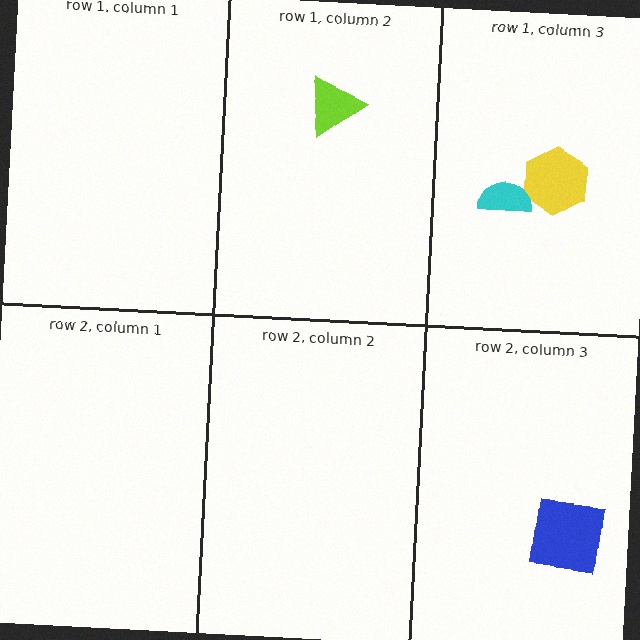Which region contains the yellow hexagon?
The row 1, column 3 region.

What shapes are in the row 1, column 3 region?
The yellow hexagon, the cyan semicircle.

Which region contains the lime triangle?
The row 1, column 2 region.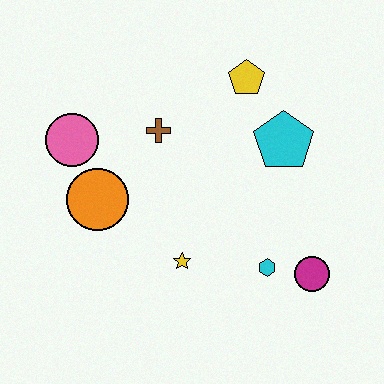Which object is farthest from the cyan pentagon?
The pink circle is farthest from the cyan pentagon.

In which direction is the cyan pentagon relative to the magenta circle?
The cyan pentagon is above the magenta circle.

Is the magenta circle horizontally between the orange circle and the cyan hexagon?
No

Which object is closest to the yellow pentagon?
The cyan pentagon is closest to the yellow pentagon.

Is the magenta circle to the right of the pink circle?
Yes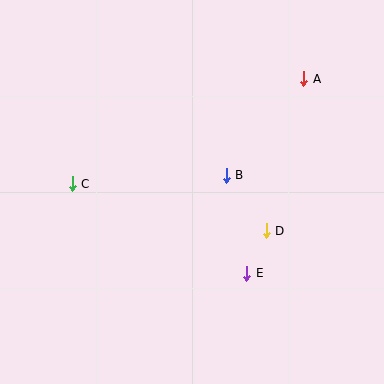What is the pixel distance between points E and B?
The distance between E and B is 100 pixels.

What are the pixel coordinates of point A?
Point A is at (304, 79).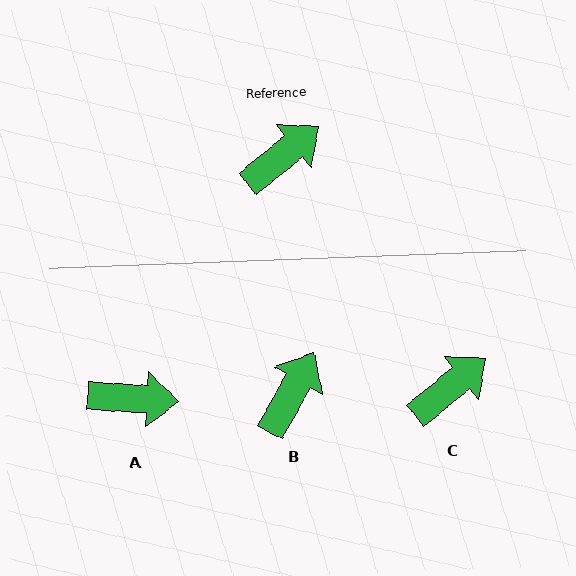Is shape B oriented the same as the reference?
No, it is off by about 22 degrees.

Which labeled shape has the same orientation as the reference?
C.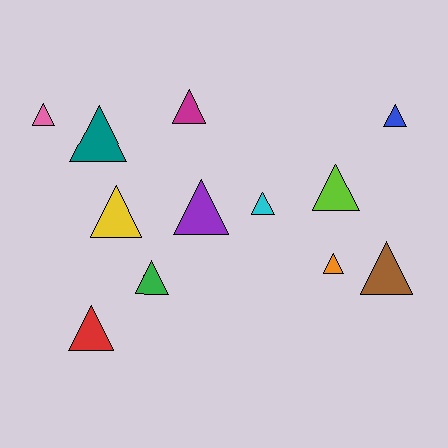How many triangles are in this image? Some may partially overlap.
There are 12 triangles.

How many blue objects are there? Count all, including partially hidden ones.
There is 1 blue object.